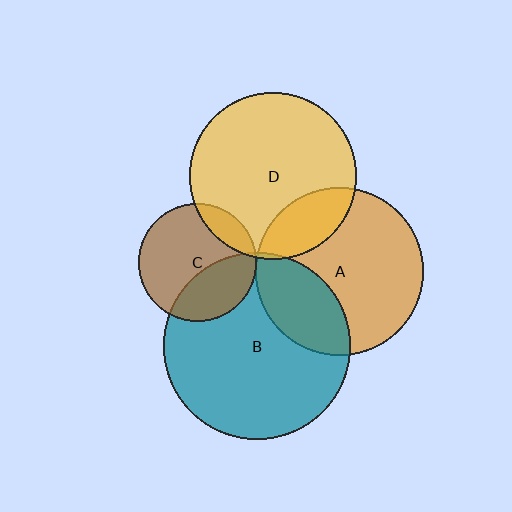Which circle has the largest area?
Circle B (teal).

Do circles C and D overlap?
Yes.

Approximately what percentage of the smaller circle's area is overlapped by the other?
Approximately 15%.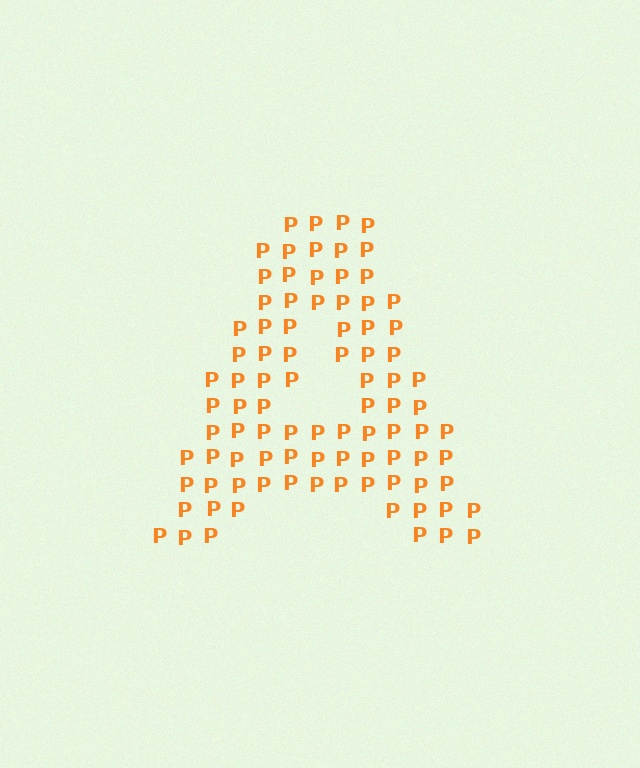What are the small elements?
The small elements are letter P's.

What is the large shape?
The large shape is the letter A.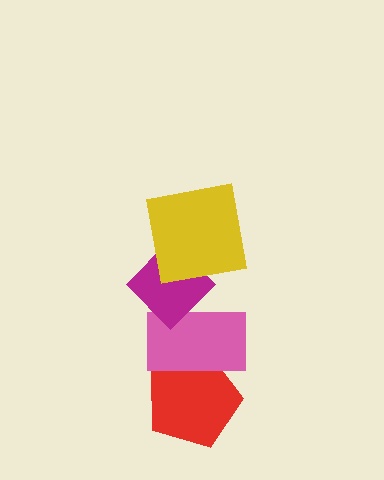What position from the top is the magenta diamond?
The magenta diamond is 2nd from the top.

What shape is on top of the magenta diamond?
The yellow square is on top of the magenta diamond.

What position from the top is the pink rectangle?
The pink rectangle is 3rd from the top.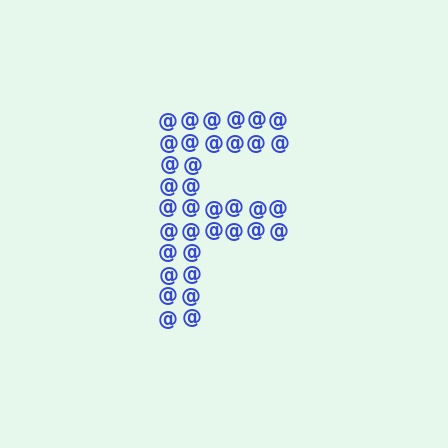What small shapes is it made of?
It is made of small at signs.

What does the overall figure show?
The overall figure shows the letter F.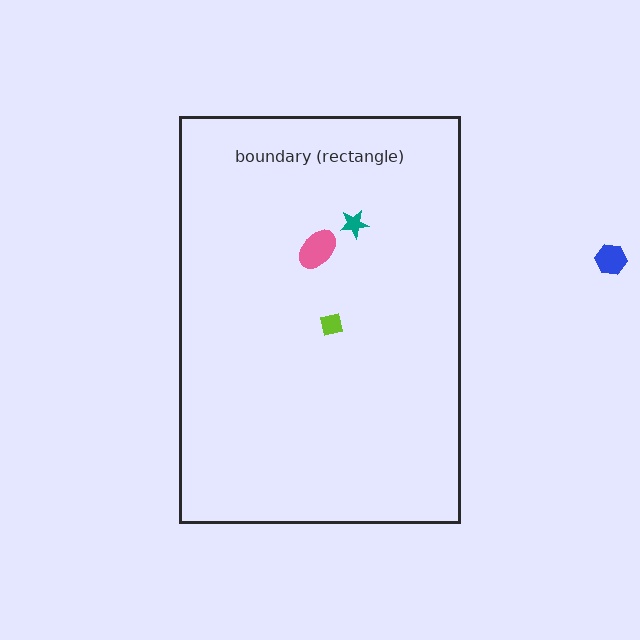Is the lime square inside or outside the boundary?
Inside.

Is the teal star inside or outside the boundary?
Inside.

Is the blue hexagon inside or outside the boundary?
Outside.